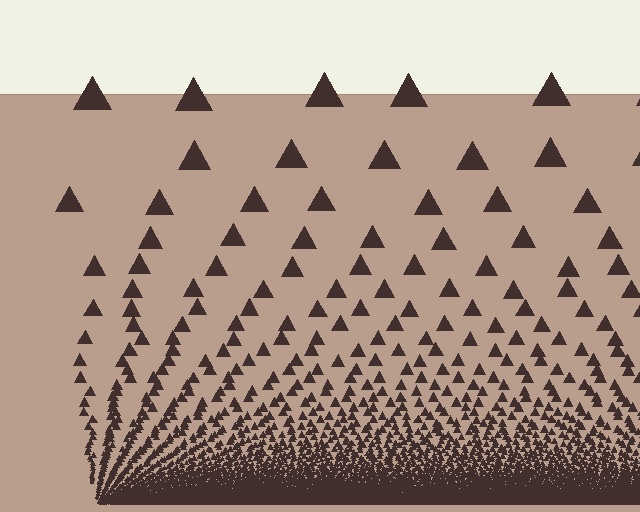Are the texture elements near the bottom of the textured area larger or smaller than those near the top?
Smaller. The gradient is inverted — elements near the bottom are smaller and denser.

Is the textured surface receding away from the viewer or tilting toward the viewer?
The surface appears to tilt toward the viewer. Texture elements get larger and sparser toward the top.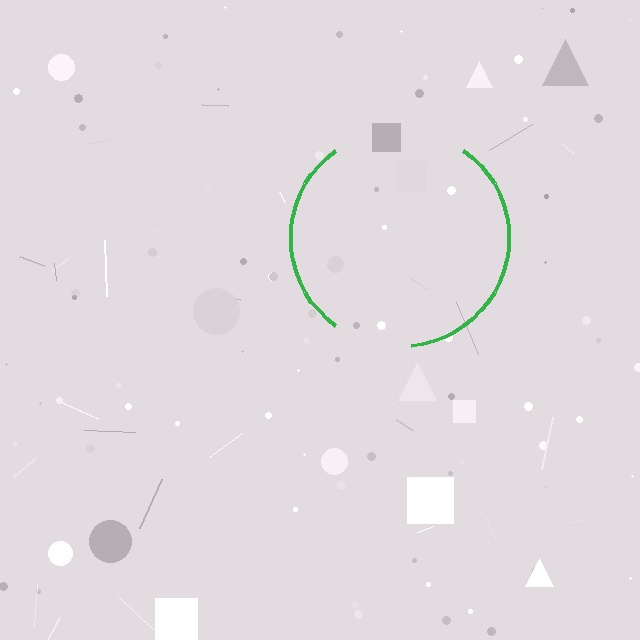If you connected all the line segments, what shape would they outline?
They would outline a circle.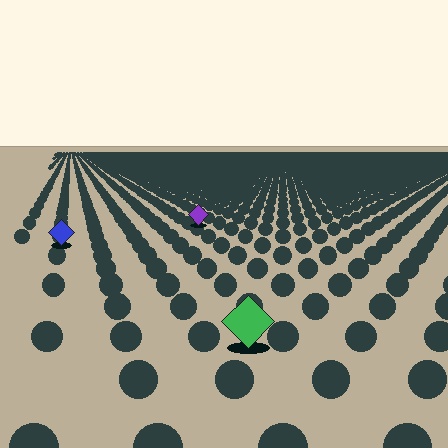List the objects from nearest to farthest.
From nearest to farthest: the green diamond, the blue diamond, the purple diamond.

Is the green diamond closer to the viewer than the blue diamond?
Yes. The green diamond is closer — you can tell from the texture gradient: the ground texture is coarser near it.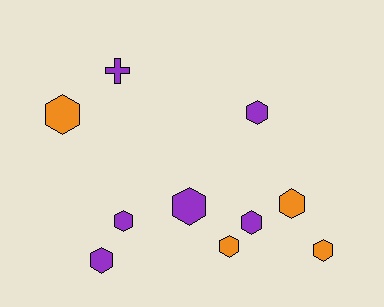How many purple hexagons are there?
There are 5 purple hexagons.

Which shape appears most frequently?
Hexagon, with 9 objects.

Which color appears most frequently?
Purple, with 6 objects.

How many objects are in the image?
There are 10 objects.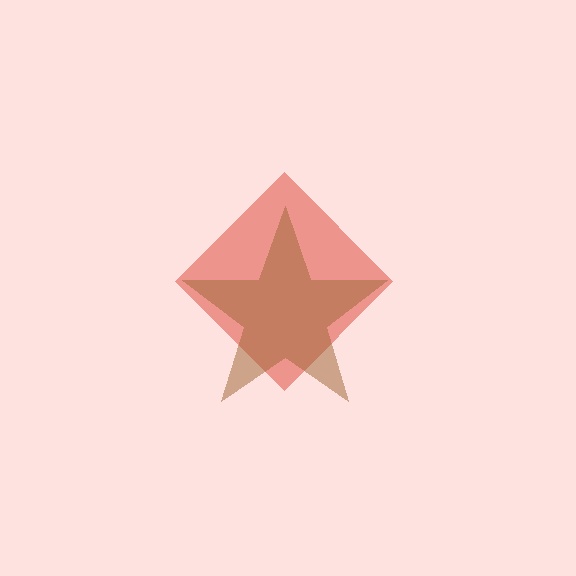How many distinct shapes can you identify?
There are 2 distinct shapes: a red diamond, a brown star.